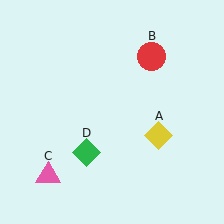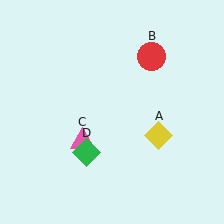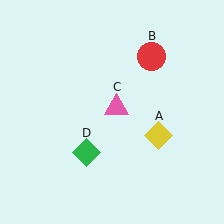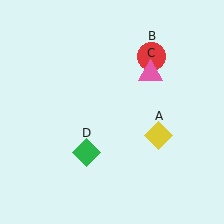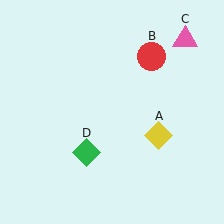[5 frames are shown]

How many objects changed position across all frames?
1 object changed position: pink triangle (object C).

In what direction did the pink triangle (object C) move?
The pink triangle (object C) moved up and to the right.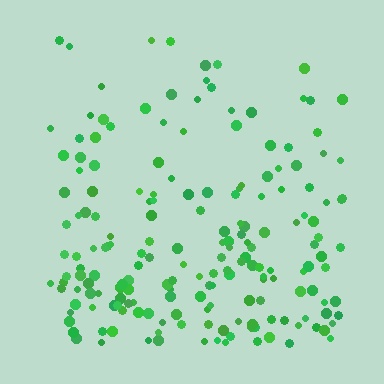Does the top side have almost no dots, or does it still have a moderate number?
Still a moderate number, just noticeably fewer than the bottom.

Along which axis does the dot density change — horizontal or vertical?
Vertical.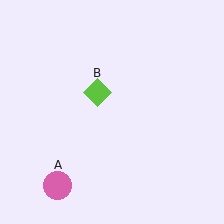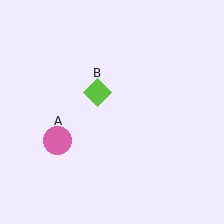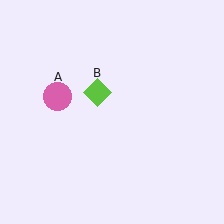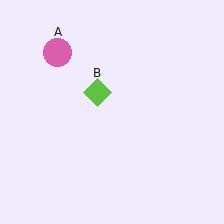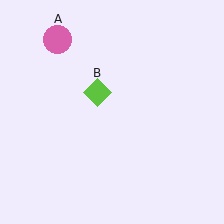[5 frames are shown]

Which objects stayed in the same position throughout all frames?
Lime diamond (object B) remained stationary.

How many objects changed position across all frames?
1 object changed position: pink circle (object A).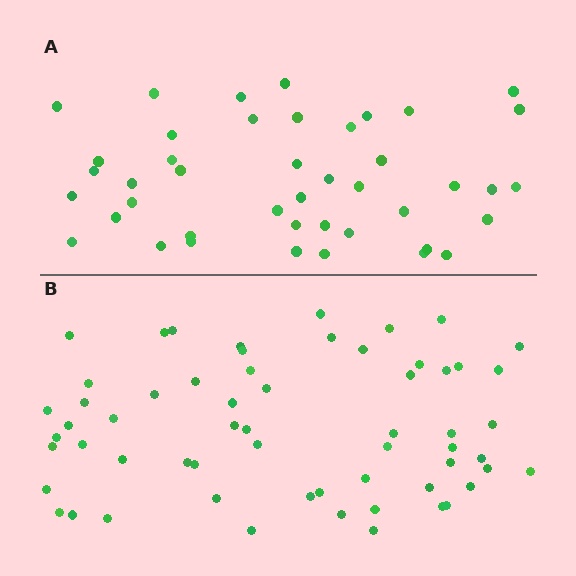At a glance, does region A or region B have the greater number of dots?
Region B (the bottom region) has more dots.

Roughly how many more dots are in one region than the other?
Region B has approximately 15 more dots than region A.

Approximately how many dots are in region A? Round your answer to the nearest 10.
About 40 dots. (The exact count is 43, which rounds to 40.)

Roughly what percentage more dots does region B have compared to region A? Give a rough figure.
About 40% more.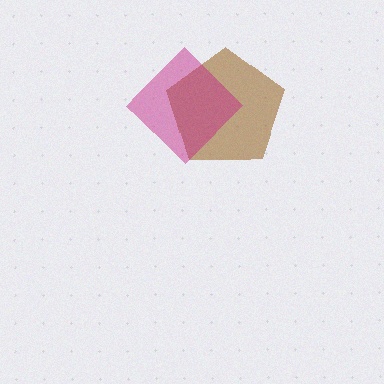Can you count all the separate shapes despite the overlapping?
Yes, there are 2 separate shapes.